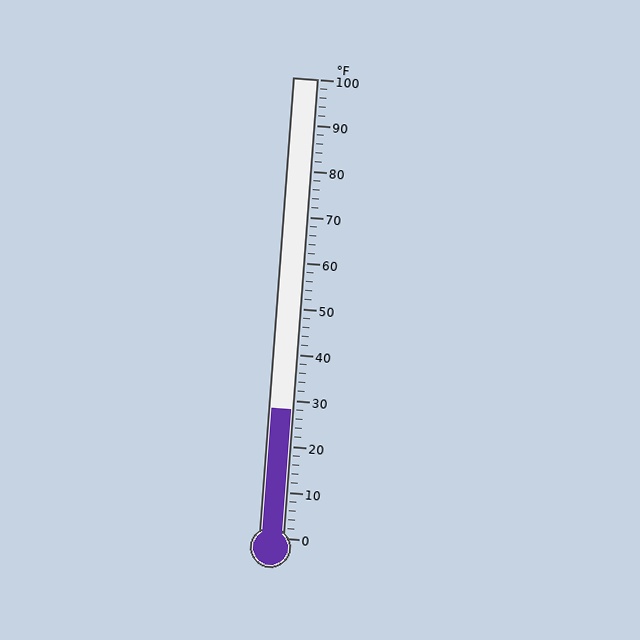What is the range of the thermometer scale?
The thermometer scale ranges from 0°F to 100°F.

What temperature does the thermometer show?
The thermometer shows approximately 28°F.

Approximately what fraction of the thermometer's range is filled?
The thermometer is filled to approximately 30% of its range.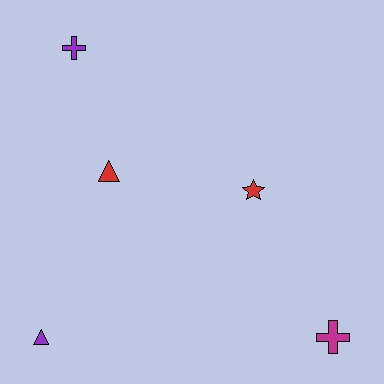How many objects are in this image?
There are 5 objects.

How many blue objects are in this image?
There are no blue objects.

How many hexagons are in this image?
There are no hexagons.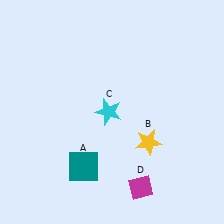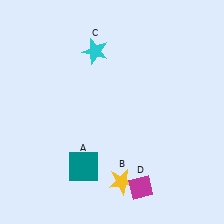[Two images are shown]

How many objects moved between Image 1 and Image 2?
2 objects moved between the two images.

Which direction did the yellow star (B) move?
The yellow star (B) moved down.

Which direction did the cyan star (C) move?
The cyan star (C) moved up.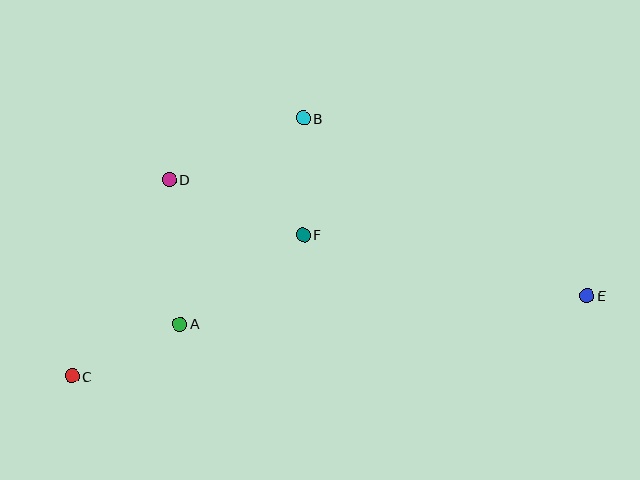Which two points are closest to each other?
Points B and F are closest to each other.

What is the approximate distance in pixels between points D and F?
The distance between D and F is approximately 145 pixels.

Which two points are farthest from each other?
Points C and E are farthest from each other.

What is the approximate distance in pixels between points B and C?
The distance between B and C is approximately 346 pixels.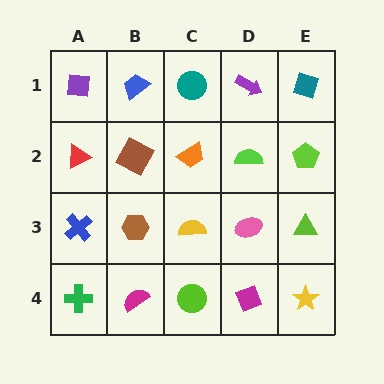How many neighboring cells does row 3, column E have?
3.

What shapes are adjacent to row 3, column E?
A lime pentagon (row 2, column E), a yellow star (row 4, column E), a pink ellipse (row 3, column D).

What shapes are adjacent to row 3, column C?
An orange trapezoid (row 2, column C), a lime circle (row 4, column C), a brown hexagon (row 3, column B), a pink ellipse (row 3, column D).